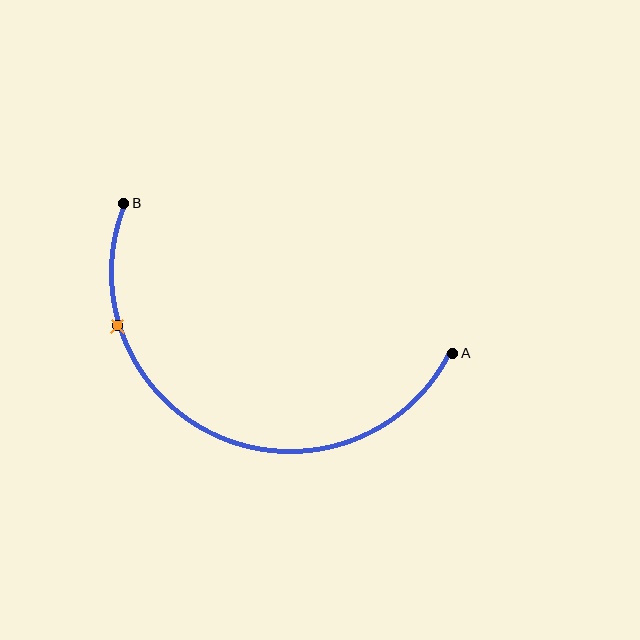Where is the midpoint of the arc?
The arc midpoint is the point on the curve farthest from the straight line joining A and B. It sits below that line.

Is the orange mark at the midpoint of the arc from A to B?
No. The orange mark lies on the arc but is closer to endpoint B. The arc midpoint would be at the point on the curve equidistant along the arc from both A and B.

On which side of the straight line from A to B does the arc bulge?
The arc bulges below the straight line connecting A and B.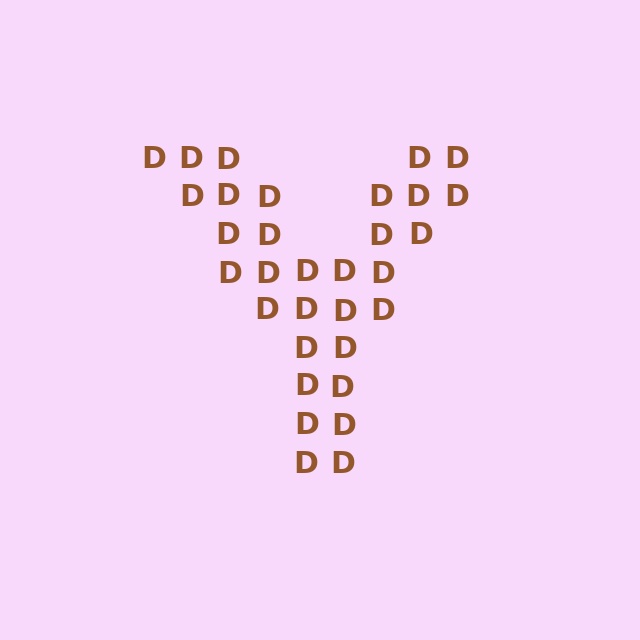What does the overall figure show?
The overall figure shows the letter Y.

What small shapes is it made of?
It is made of small letter D's.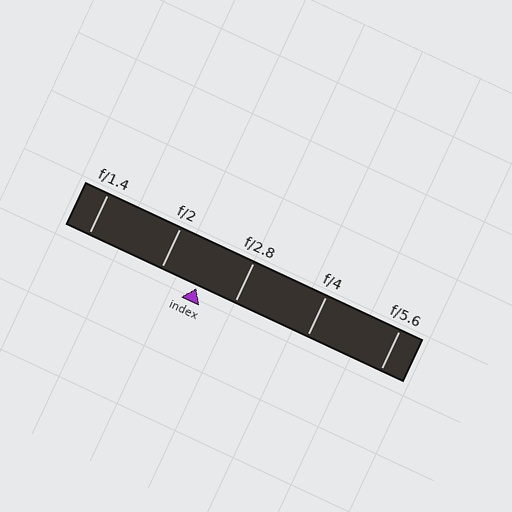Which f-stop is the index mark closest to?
The index mark is closest to f/2.8.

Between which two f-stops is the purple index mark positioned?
The index mark is between f/2 and f/2.8.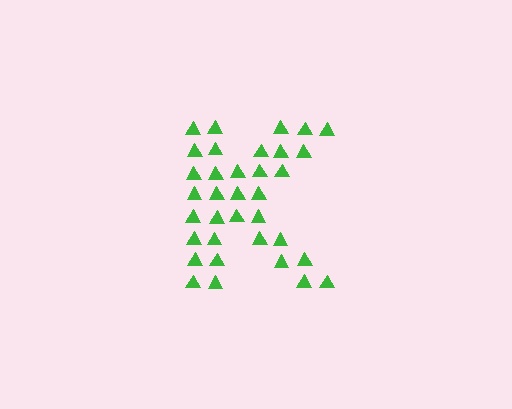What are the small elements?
The small elements are triangles.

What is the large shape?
The large shape is the letter K.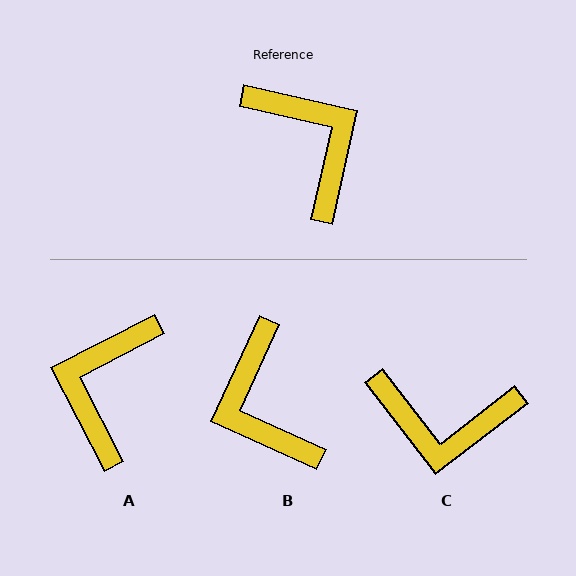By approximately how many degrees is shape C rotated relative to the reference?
Approximately 130 degrees clockwise.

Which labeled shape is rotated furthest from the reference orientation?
B, about 168 degrees away.